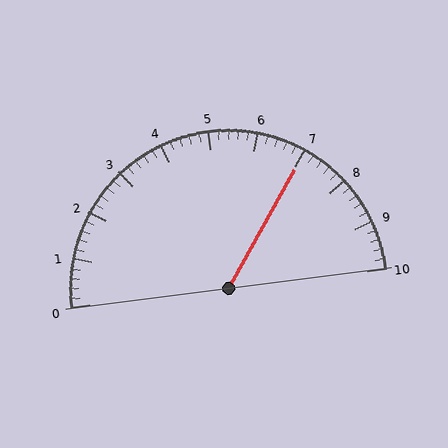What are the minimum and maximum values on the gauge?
The gauge ranges from 0 to 10.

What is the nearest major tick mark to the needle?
The nearest major tick mark is 7.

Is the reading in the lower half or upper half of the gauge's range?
The reading is in the upper half of the range (0 to 10).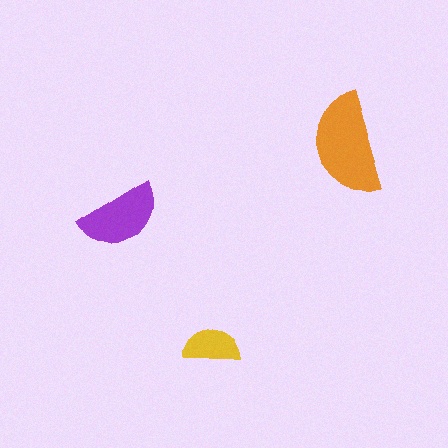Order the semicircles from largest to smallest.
the orange one, the purple one, the yellow one.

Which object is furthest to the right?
The orange semicircle is rightmost.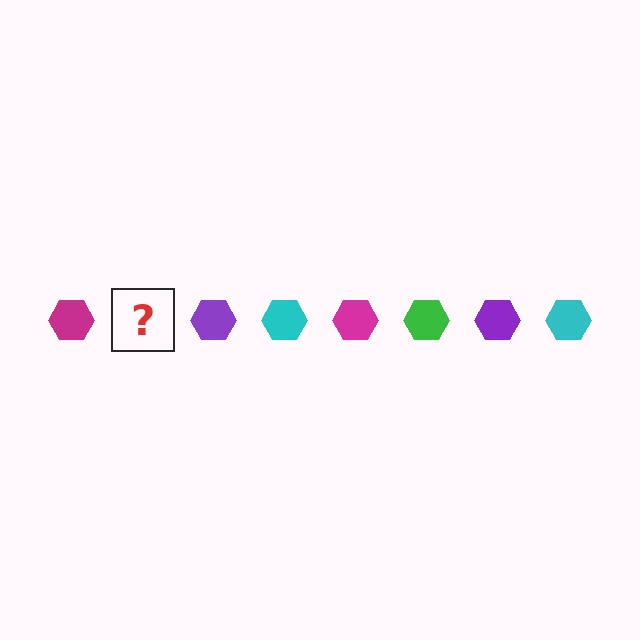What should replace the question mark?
The question mark should be replaced with a green hexagon.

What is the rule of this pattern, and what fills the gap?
The rule is that the pattern cycles through magenta, green, purple, cyan hexagons. The gap should be filled with a green hexagon.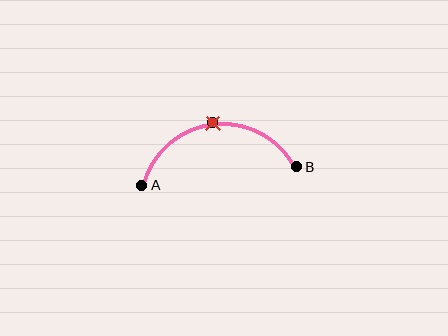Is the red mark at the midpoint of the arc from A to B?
Yes. The red mark lies on the arc at equal arc-length from both A and B — it is the arc midpoint.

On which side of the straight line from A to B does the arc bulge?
The arc bulges above the straight line connecting A and B.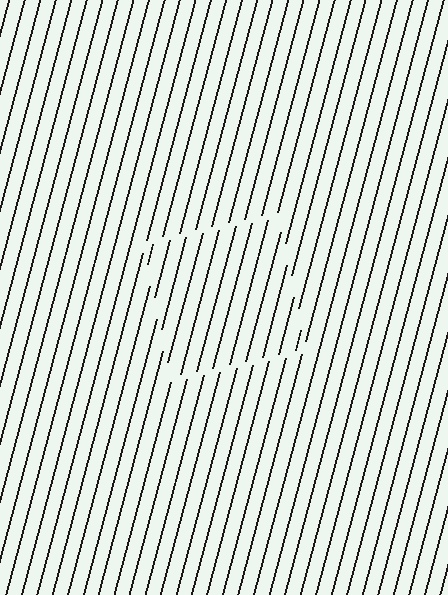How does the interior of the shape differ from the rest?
The interior of the shape contains the same grating, shifted by half a period — the contour is defined by the phase discontinuity where line-ends from the inner and outer gratings abut.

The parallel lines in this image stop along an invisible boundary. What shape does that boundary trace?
An illusory square. The interior of the shape contains the same grating, shifted by half a period — the contour is defined by the phase discontinuity where line-ends from the inner and outer gratings abut.